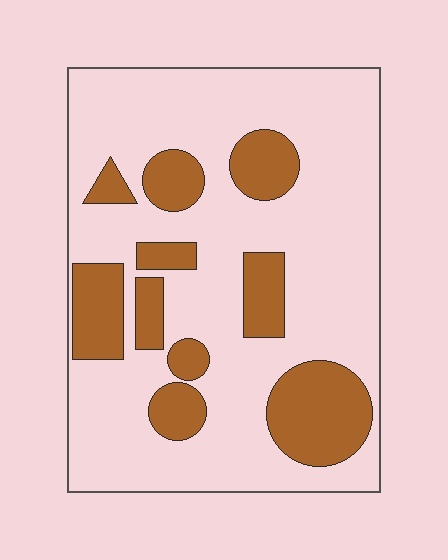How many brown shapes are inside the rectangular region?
10.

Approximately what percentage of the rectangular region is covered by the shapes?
Approximately 25%.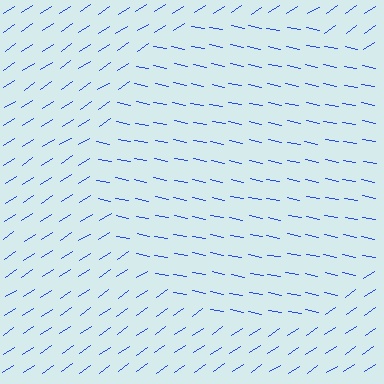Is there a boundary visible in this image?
Yes, there is a texture boundary formed by a change in line orientation.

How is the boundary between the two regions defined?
The boundary is defined purely by a change in line orientation (approximately 45 degrees difference). All lines are the same color and thickness.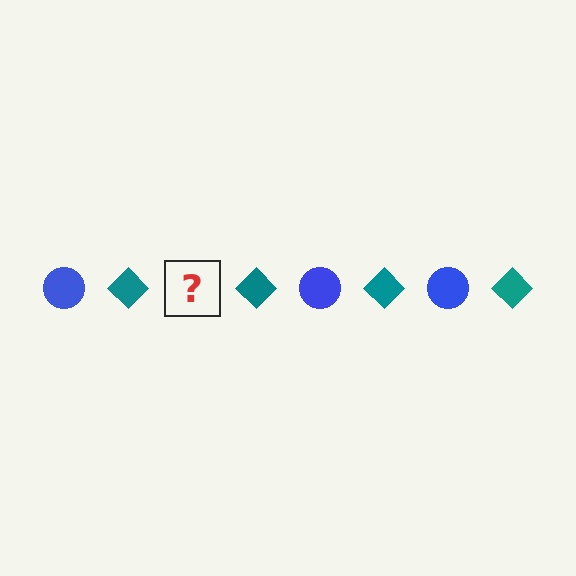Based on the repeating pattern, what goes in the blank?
The blank should be a blue circle.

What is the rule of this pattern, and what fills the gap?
The rule is that the pattern alternates between blue circle and teal diamond. The gap should be filled with a blue circle.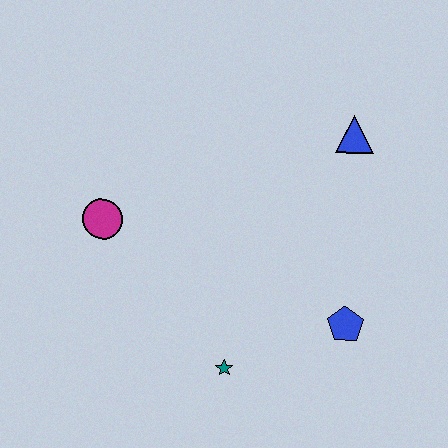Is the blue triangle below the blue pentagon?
No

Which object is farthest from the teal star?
The blue triangle is farthest from the teal star.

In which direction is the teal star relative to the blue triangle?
The teal star is below the blue triangle.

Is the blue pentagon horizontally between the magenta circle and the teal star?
No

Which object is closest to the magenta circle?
The teal star is closest to the magenta circle.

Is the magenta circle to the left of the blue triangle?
Yes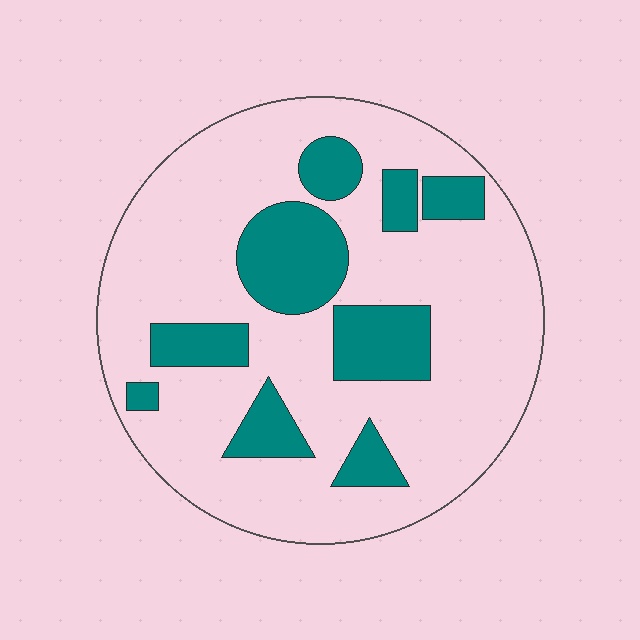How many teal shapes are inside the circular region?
9.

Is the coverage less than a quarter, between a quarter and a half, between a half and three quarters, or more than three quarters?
Less than a quarter.